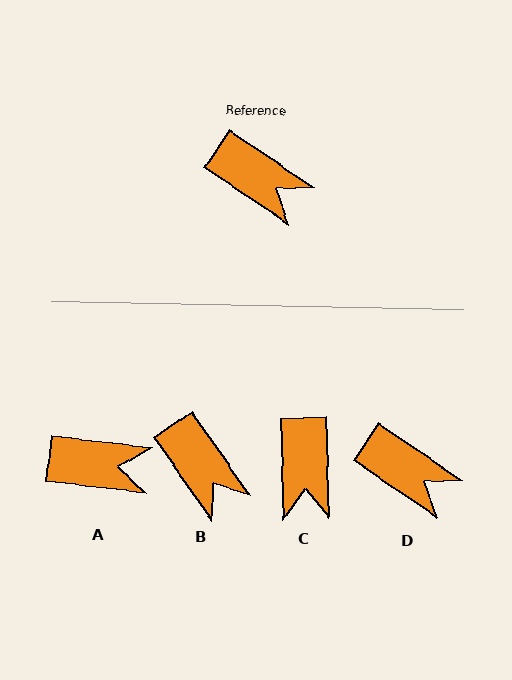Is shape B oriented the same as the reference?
No, it is off by about 21 degrees.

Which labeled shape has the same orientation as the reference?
D.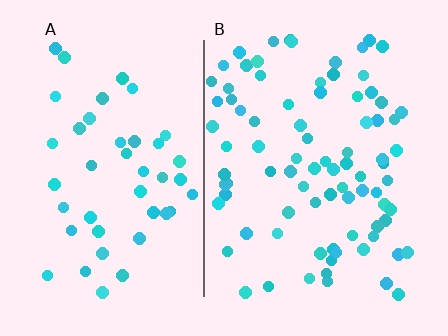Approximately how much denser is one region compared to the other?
Approximately 1.9× — region B over region A.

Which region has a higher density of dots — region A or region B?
B (the right).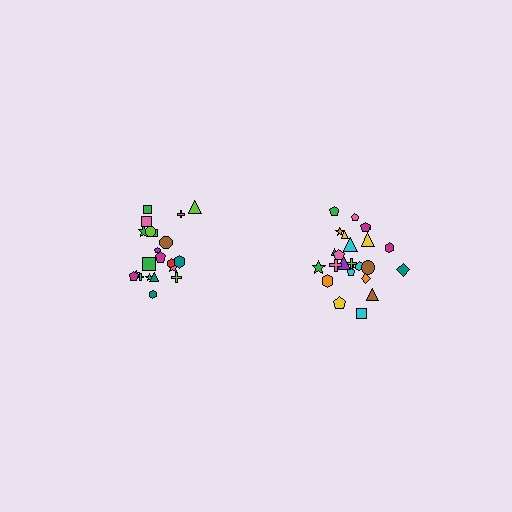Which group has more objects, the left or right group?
The right group.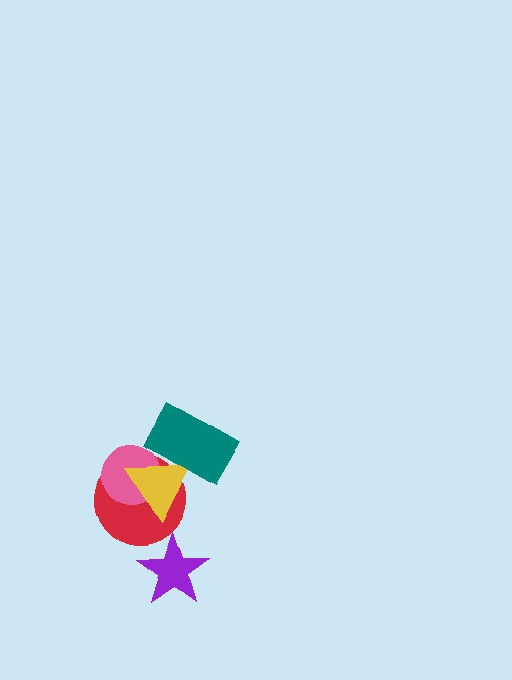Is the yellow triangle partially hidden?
Yes, it is partially covered by another shape.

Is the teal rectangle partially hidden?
No, no other shape covers it.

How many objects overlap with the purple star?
0 objects overlap with the purple star.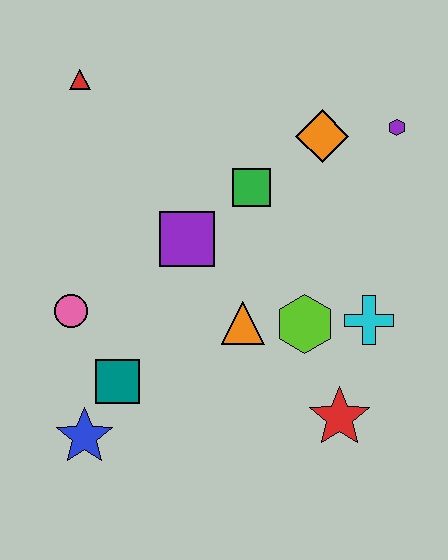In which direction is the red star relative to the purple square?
The red star is below the purple square.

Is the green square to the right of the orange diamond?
No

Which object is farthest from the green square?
The blue star is farthest from the green square.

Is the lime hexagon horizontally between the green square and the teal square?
No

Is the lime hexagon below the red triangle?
Yes